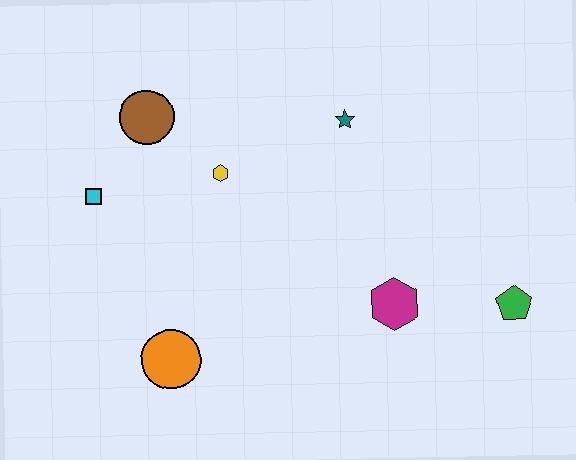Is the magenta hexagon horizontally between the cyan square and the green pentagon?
Yes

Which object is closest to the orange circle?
The cyan square is closest to the orange circle.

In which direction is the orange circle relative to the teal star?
The orange circle is below the teal star.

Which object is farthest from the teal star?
The orange circle is farthest from the teal star.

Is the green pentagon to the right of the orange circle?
Yes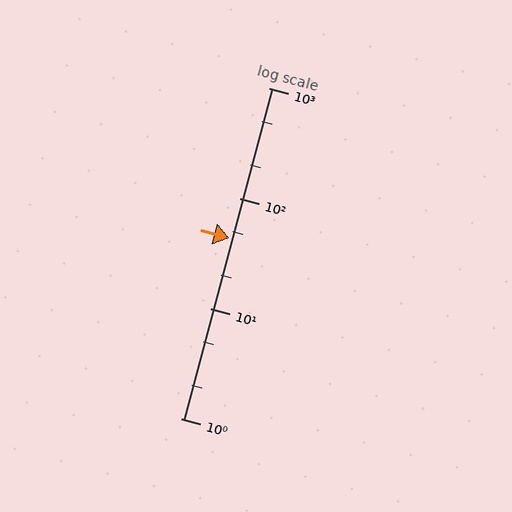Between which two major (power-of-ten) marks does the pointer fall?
The pointer is between 10 and 100.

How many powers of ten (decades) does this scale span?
The scale spans 3 decades, from 1 to 1000.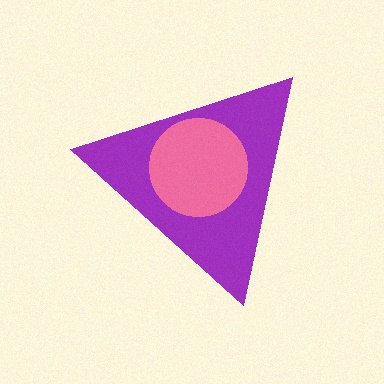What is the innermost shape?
The pink circle.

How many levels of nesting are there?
2.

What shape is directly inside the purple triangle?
The pink circle.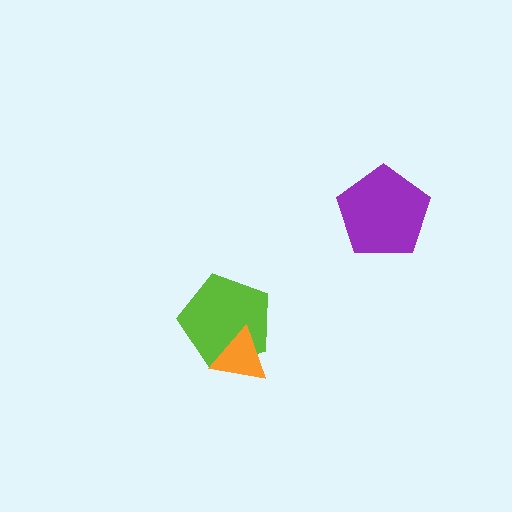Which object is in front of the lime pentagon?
The orange triangle is in front of the lime pentagon.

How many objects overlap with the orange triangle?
1 object overlaps with the orange triangle.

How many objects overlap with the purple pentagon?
0 objects overlap with the purple pentagon.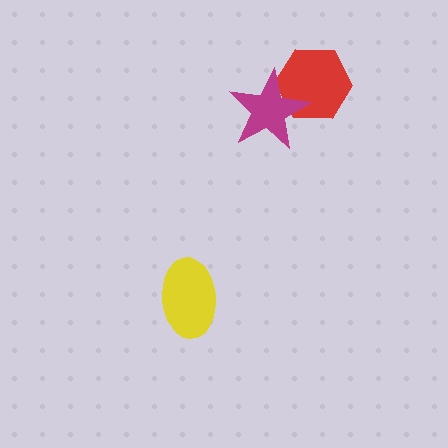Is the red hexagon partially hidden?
Yes, it is partially covered by another shape.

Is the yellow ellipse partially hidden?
No, no other shape covers it.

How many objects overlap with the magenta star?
1 object overlaps with the magenta star.